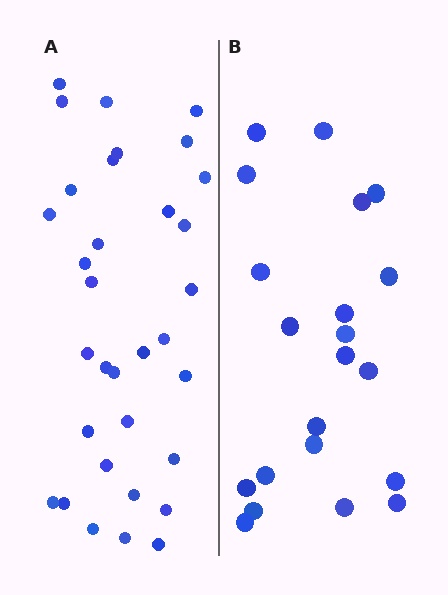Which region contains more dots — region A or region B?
Region A (the left region) has more dots.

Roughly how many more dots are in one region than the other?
Region A has roughly 12 or so more dots than region B.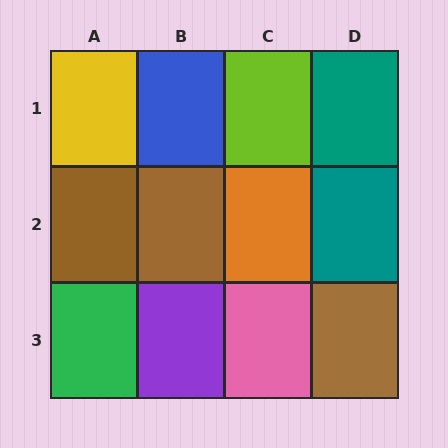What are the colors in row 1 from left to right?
Yellow, blue, lime, teal.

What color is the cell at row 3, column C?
Pink.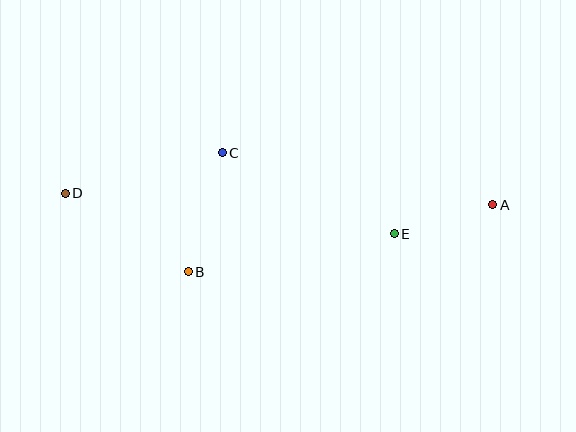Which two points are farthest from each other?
Points A and D are farthest from each other.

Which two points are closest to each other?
Points A and E are closest to each other.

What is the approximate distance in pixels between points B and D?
The distance between B and D is approximately 146 pixels.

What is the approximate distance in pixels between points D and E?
The distance between D and E is approximately 331 pixels.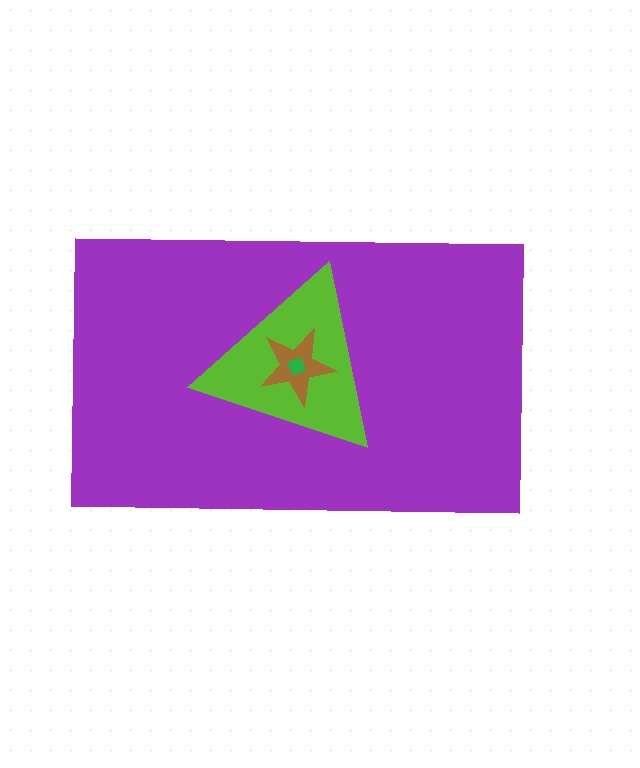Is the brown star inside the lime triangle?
Yes.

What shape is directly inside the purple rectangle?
The lime triangle.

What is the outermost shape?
The purple rectangle.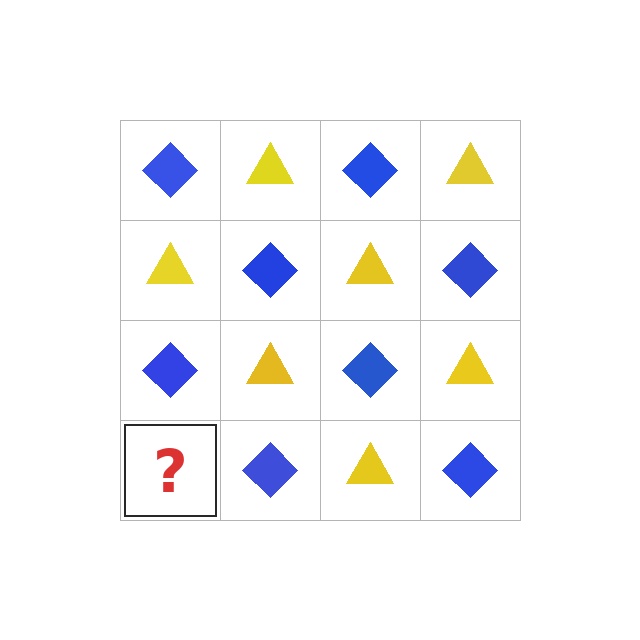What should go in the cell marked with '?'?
The missing cell should contain a yellow triangle.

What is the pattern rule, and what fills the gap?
The rule is that it alternates blue diamond and yellow triangle in a checkerboard pattern. The gap should be filled with a yellow triangle.